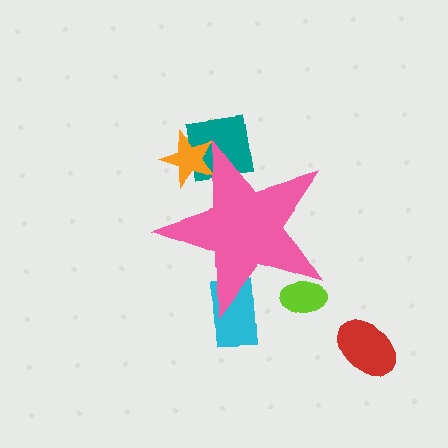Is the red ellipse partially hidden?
No, the red ellipse is fully visible.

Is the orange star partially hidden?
Yes, the orange star is partially hidden behind the pink star.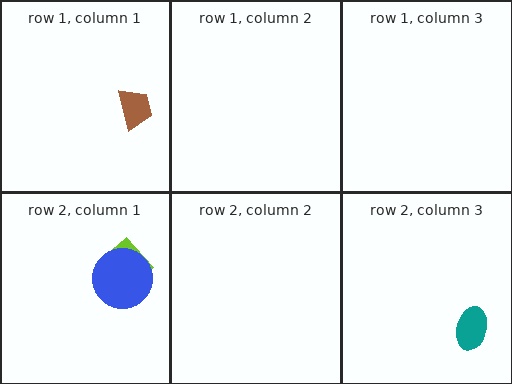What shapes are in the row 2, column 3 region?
The teal ellipse.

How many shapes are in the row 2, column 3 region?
1.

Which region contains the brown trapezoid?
The row 1, column 1 region.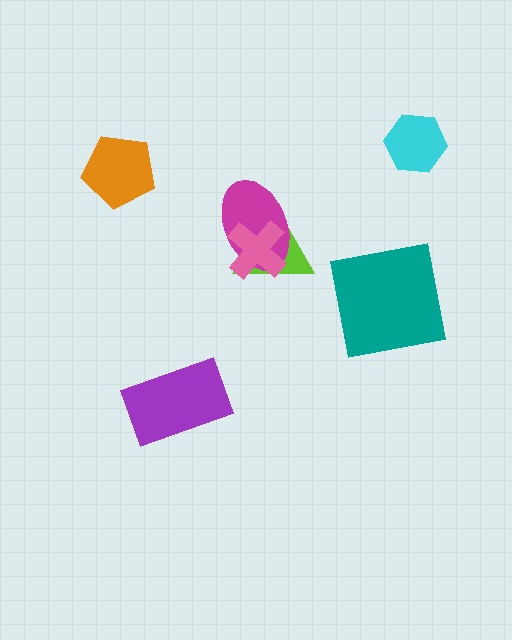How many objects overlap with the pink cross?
2 objects overlap with the pink cross.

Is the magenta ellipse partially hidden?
Yes, it is partially covered by another shape.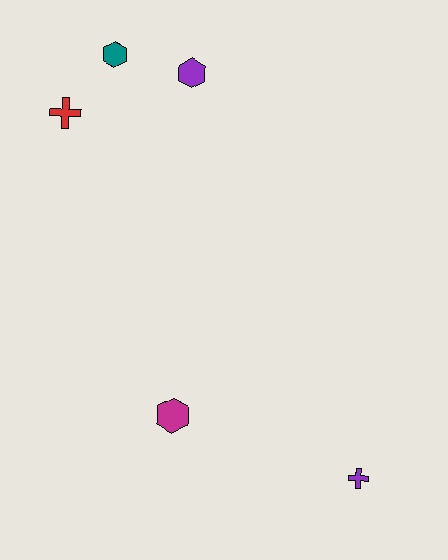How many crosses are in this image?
There are 2 crosses.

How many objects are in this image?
There are 5 objects.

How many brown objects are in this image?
There are no brown objects.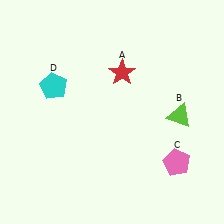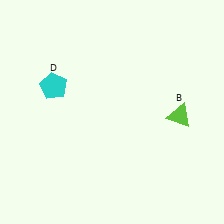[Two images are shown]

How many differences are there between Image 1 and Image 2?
There are 2 differences between the two images.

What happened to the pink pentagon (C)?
The pink pentagon (C) was removed in Image 2. It was in the bottom-right area of Image 1.